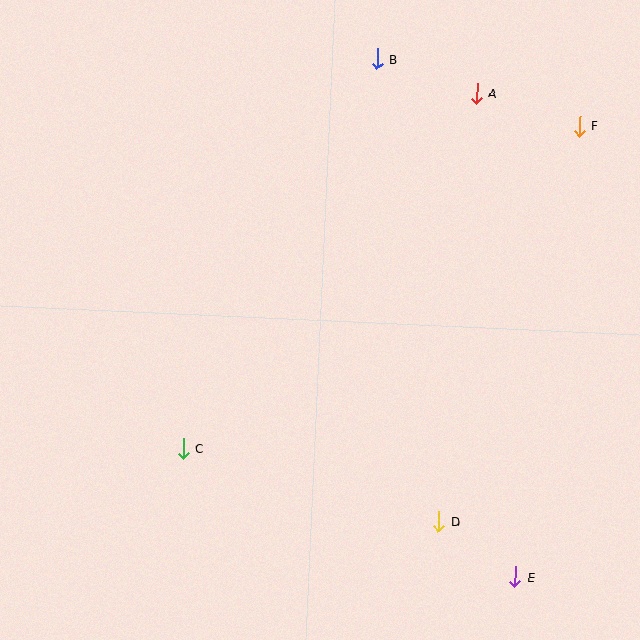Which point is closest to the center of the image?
Point C at (183, 448) is closest to the center.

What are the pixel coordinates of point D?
Point D is at (439, 521).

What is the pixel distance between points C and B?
The distance between C and B is 435 pixels.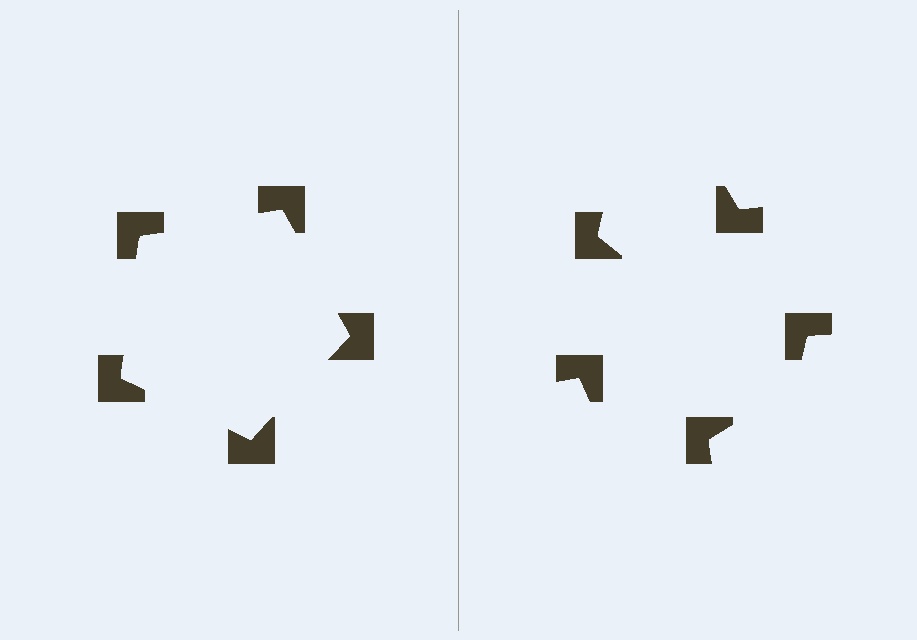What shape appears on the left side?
An illusory pentagon.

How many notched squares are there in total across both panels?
10 — 5 on each side.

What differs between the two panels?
The notched squares are positioned identically on both sides; only the wedge orientations differ. On the left they align to a pentagon; on the right they are misaligned.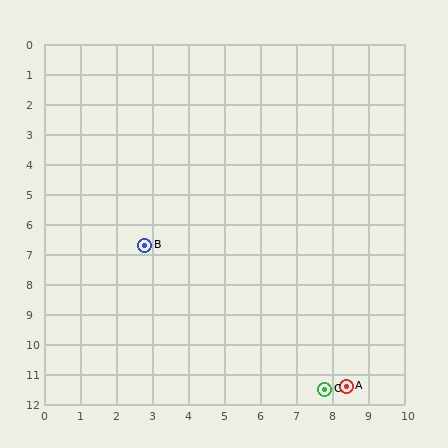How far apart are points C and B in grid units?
Points C and B are about 6.9 grid units apart.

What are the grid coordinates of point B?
Point B is at approximately (2.8, 6.7).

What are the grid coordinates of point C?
Point C is at approximately (7.8, 11.5).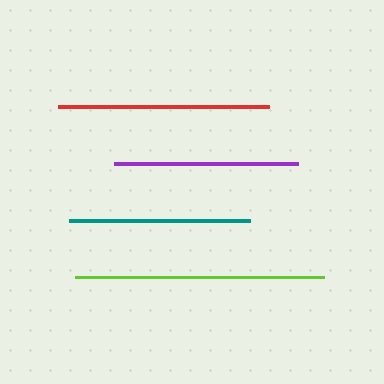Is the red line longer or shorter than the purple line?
The red line is longer than the purple line.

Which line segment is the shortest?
The teal line is the shortest at approximately 182 pixels.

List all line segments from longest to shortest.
From longest to shortest: lime, red, purple, teal.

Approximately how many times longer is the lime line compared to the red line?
The lime line is approximately 1.2 times the length of the red line.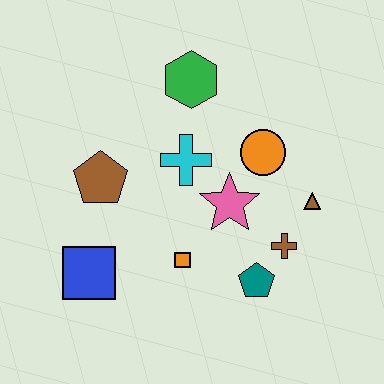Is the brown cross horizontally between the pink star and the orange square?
No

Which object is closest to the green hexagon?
The cyan cross is closest to the green hexagon.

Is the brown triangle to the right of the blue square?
Yes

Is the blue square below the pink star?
Yes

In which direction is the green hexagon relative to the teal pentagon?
The green hexagon is above the teal pentagon.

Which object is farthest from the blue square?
The brown triangle is farthest from the blue square.